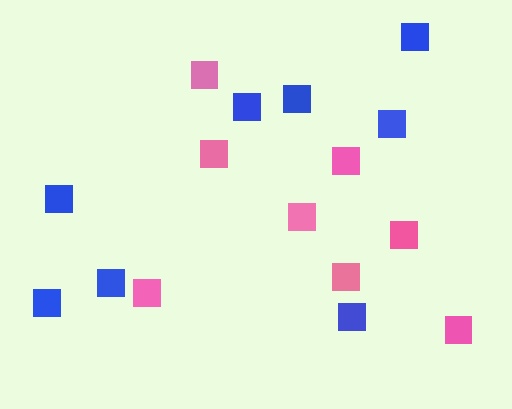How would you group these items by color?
There are 2 groups: one group of pink squares (8) and one group of blue squares (8).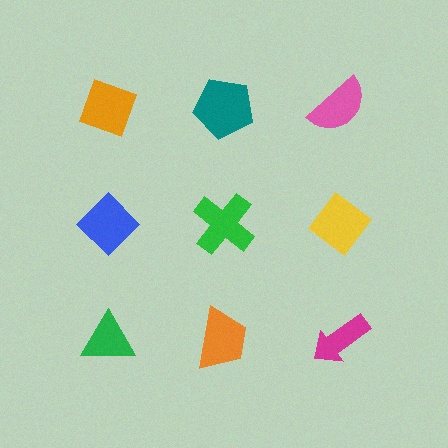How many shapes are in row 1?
3 shapes.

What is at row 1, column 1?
An orange diamond.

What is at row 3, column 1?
A green triangle.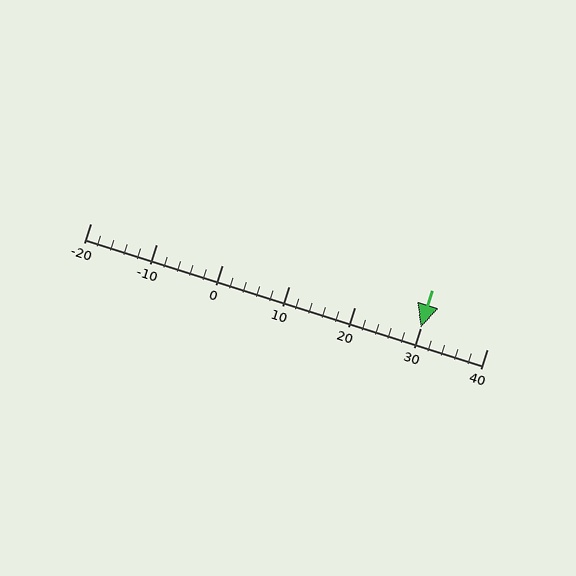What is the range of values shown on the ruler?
The ruler shows values from -20 to 40.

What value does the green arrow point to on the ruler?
The green arrow points to approximately 30.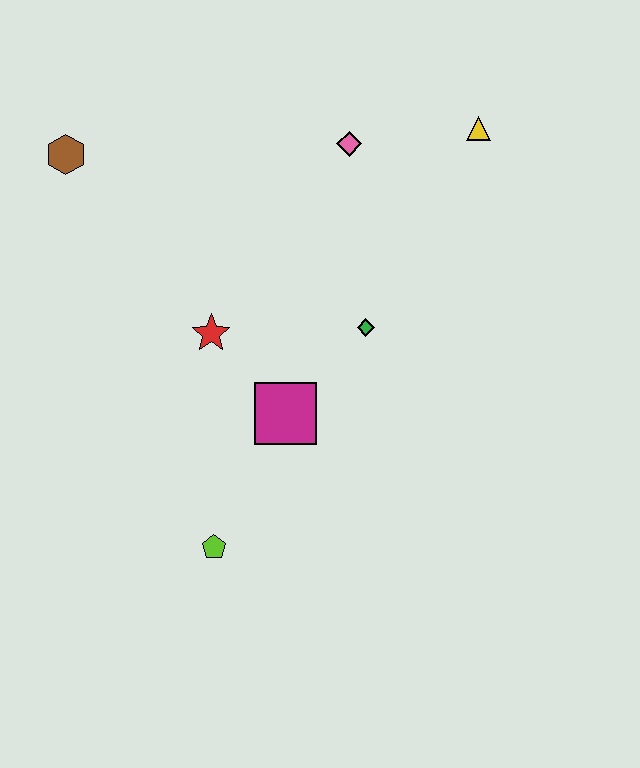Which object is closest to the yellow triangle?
The pink diamond is closest to the yellow triangle.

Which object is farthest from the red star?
The yellow triangle is farthest from the red star.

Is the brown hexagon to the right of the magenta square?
No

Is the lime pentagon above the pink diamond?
No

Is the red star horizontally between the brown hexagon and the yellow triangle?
Yes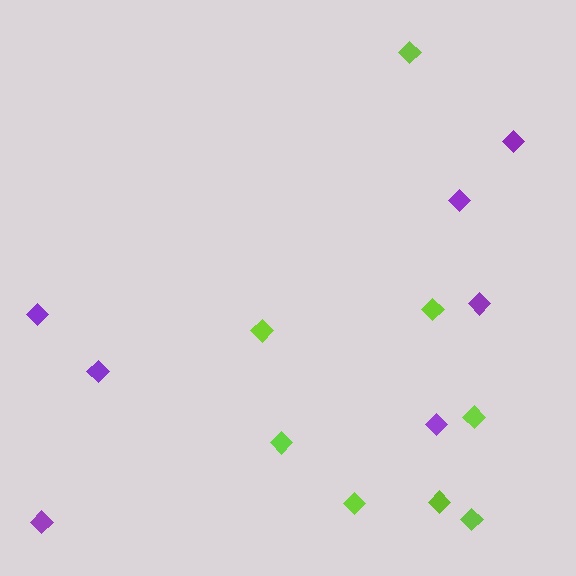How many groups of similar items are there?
There are 2 groups: one group of lime diamonds (8) and one group of purple diamonds (7).